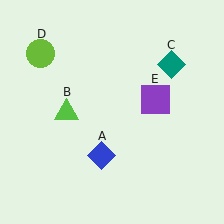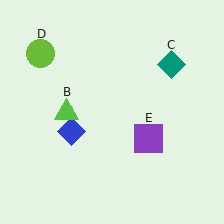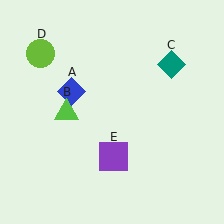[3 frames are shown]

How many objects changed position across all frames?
2 objects changed position: blue diamond (object A), purple square (object E).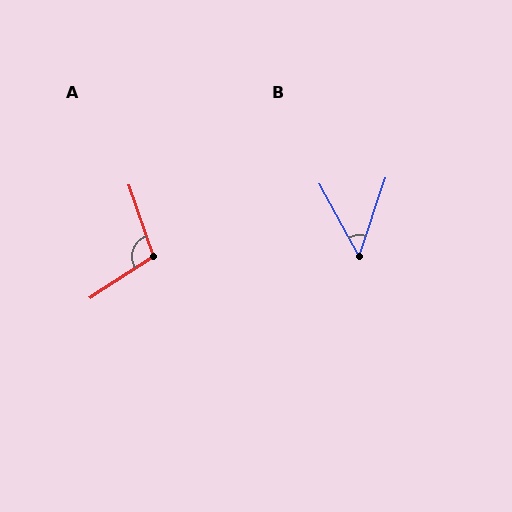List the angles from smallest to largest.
B (47°), A (104°).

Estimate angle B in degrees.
Approximately 47 degrees.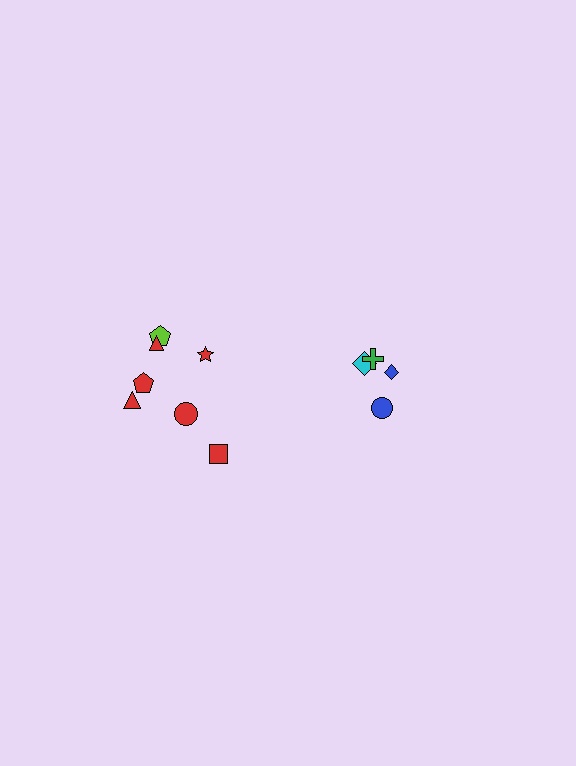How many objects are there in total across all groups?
There are 11 objects.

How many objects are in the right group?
There are 4 objects.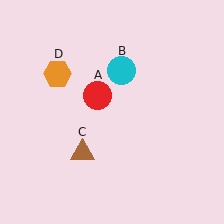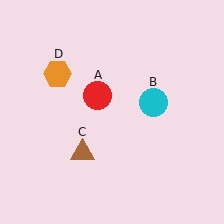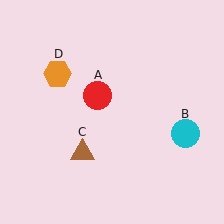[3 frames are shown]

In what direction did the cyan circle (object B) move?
The cyan circle (object B) moved down and to the right.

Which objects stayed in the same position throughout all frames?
Red circle (object A) and brown triangle (object C) and orange hexagon (object D) remained stationary.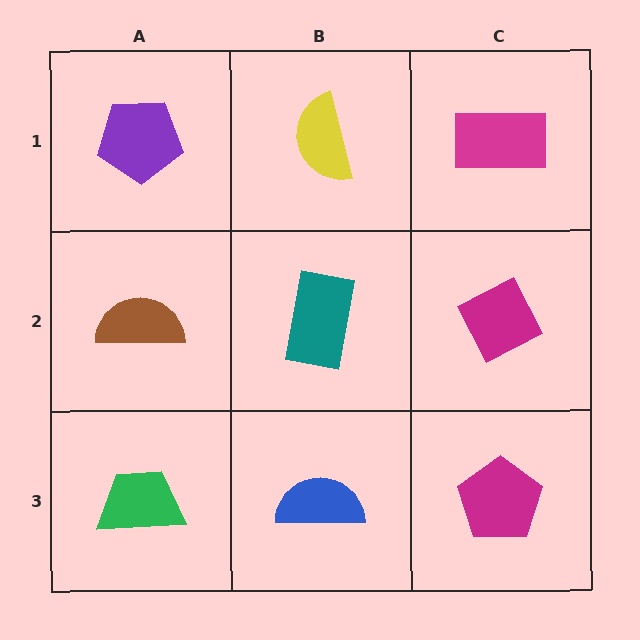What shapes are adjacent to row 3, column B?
A teal rectangle (row 2, column B), a green trapezoid (row 3, column A), a magenta pentagon (row 3, column C).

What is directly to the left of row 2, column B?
A brown semicircle.